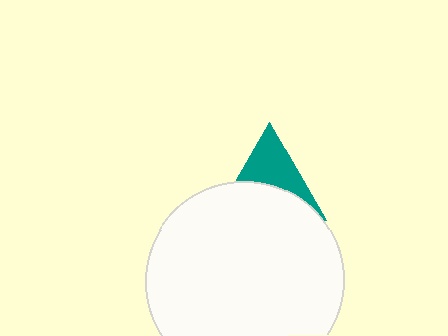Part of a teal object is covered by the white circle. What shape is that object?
It is a triangle.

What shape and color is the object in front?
The object in front is a white circle.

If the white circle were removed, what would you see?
You would see the complete teal triangle.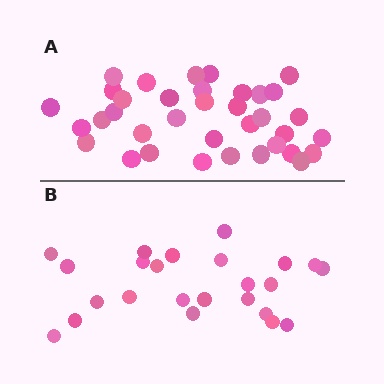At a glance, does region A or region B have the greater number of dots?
Region A (the top region) has more dots.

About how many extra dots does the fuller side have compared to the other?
Region A has roughly 12 or so more dots than region B.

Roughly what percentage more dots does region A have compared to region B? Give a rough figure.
About 50% more.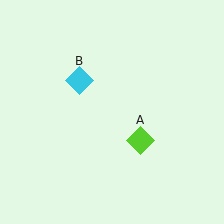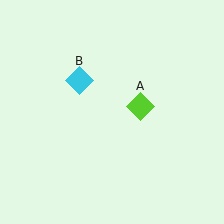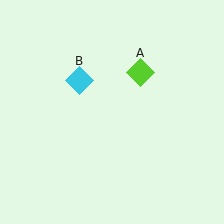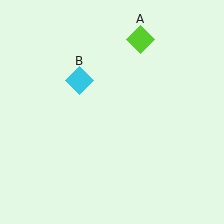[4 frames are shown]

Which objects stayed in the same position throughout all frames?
Cyan diamond (object B) remained stationary.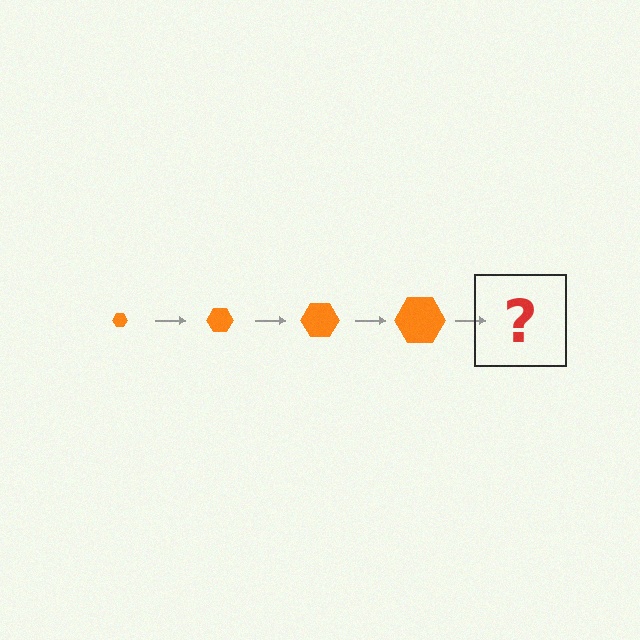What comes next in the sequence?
The next element should be an orange hexagon, larger than the previous one.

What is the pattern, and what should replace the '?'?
The pattern is that the hexagon gets progressively larger each step. The '?' should be an orange hexagon, larger than the previous one.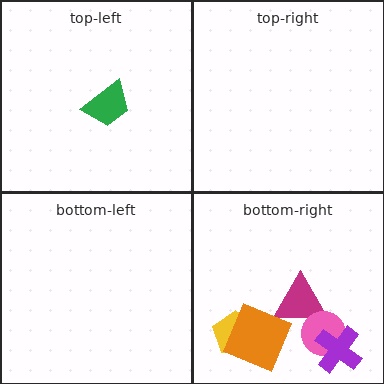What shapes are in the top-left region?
The green trapezoid.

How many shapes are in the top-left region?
1.